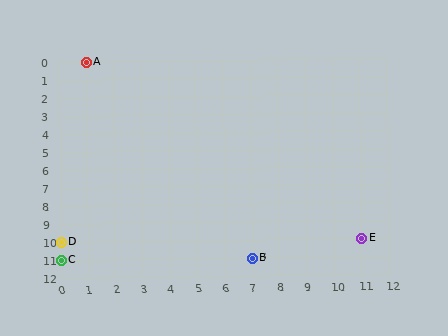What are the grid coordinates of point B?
Point B is at grid coordinates (7, 11).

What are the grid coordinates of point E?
Point E is at grid coordinates (11, 10).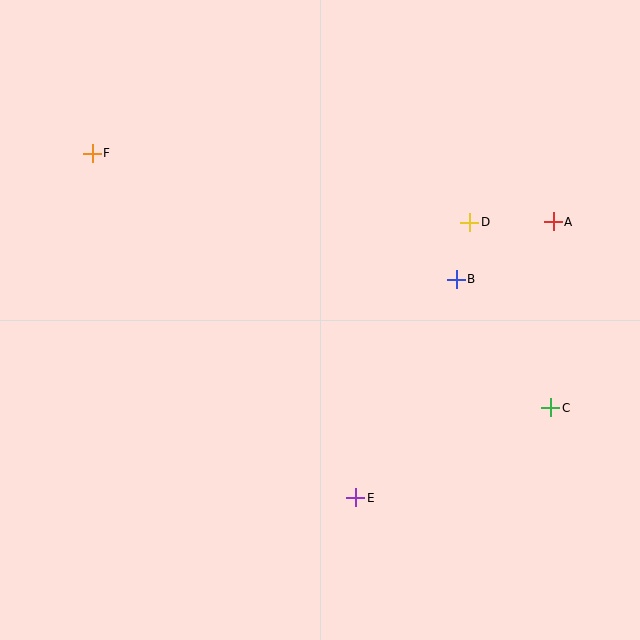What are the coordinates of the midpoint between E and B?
The midpoint between E and B is at (406, 389).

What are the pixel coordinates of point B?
Point B is at (456, 279).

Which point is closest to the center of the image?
Point B at (456, 279) is closest to the center.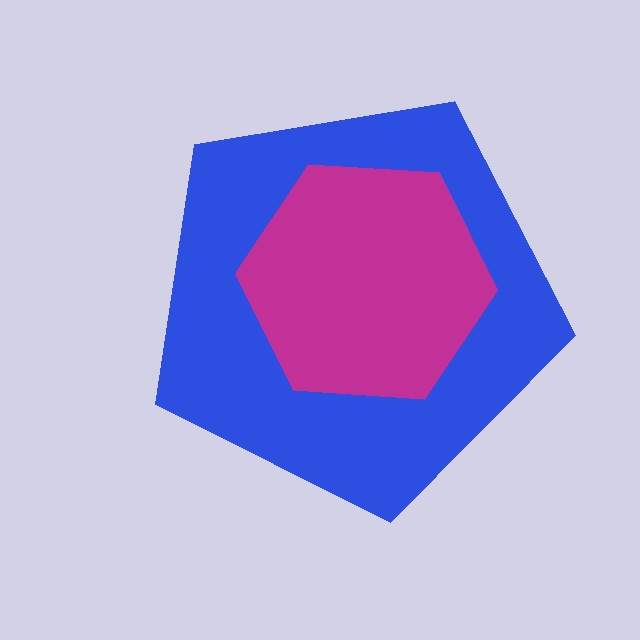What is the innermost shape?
The magenta hexagon.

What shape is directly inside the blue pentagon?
The magenta hexagon.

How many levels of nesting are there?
2.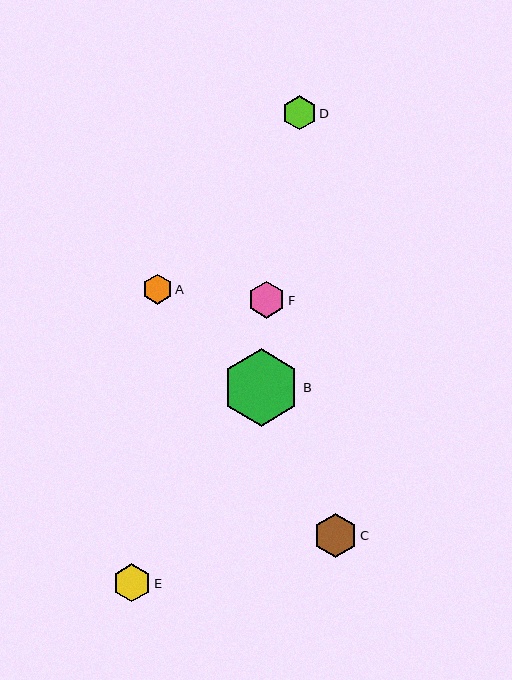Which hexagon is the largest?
Hexagon B is the largest with a size of approximately 77 pixels.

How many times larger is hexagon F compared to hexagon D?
Hexagon F is approximately 1.1 times the size of hexagon D.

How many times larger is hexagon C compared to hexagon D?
Hexagon C is approximately 1.3 times the size of hexagon D.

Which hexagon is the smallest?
Hexagon A is the smallest with a size of approximately 30 pixels.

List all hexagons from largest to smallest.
From largest to smallest: B, C, E, F, D, A.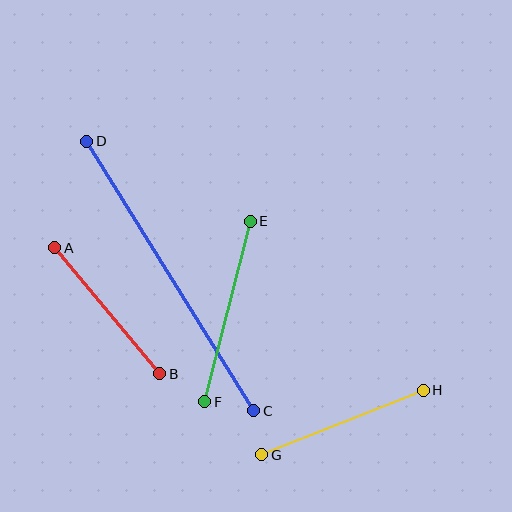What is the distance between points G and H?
The distance is approximately 174 pixels.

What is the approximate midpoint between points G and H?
The midpoint is at approximately (343, 422) pixels.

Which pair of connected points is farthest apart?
Points C and D are farthest apart.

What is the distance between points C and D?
The distance is approximately 317 pixels.